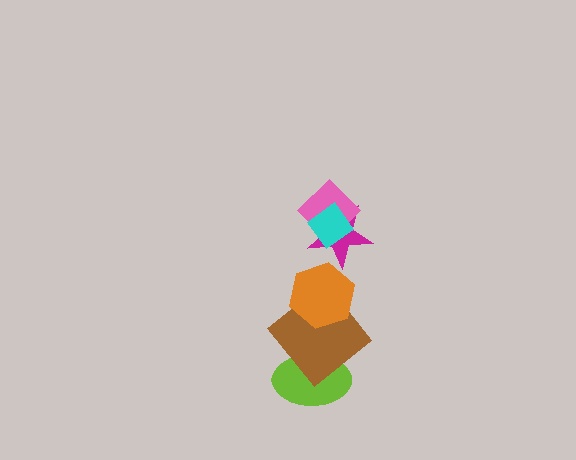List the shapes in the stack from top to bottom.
From top to bottom: the cyan diamond, the pink diamond, the magenta star, the orange hexagon, the brown diamond, the lime ellipse.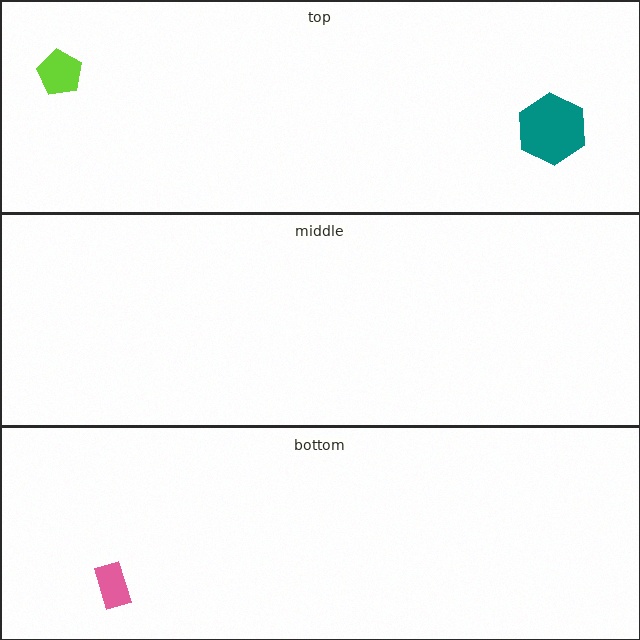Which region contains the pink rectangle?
The bottom region.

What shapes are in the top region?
The teal hexagon, the lime pentagon.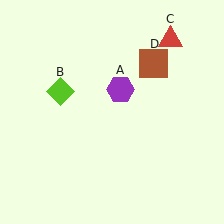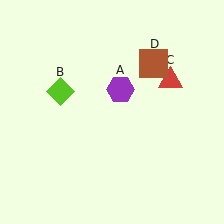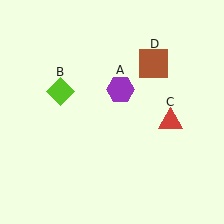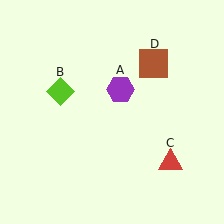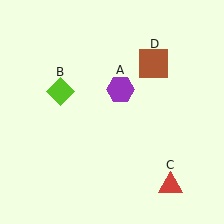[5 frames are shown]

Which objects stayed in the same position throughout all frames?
Purple hexagon (object A) and lime diamond (object B) and brown square (object D) remained stationary.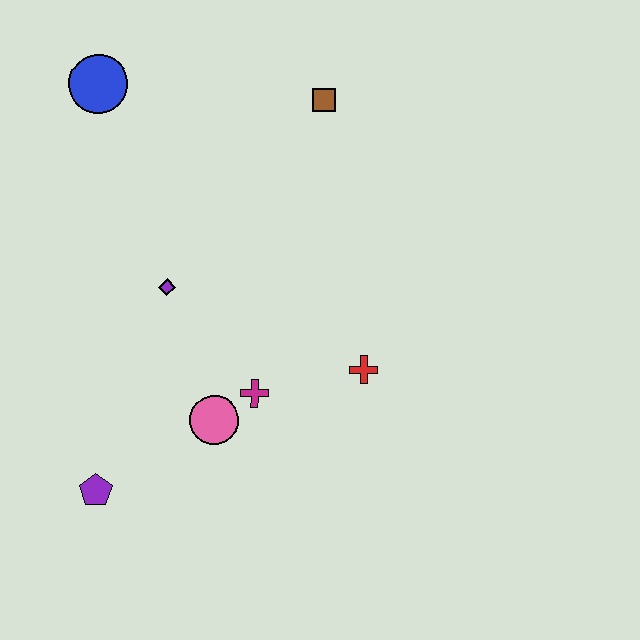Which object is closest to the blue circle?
The purple diamond is closest to the blue circle.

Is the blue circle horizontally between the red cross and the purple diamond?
No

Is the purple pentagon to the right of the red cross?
No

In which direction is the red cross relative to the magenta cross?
The red cross is to the right of the magenta cross.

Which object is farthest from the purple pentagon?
The brown square is farthest from the purple pentagon.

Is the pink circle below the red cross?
Yes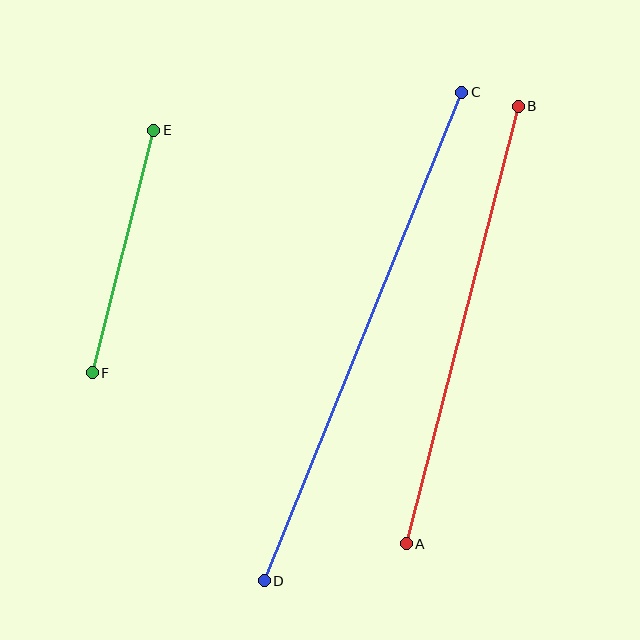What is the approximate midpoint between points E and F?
The midpoint is at approximately (123, 252) pixels.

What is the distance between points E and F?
The distance is approximately 250 pixels.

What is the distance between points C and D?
The distance is approximately 527 pixels.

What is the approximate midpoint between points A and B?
The midpoint is at approximately (462, 325) pixels.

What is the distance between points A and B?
The distance is approximately 451 pixels.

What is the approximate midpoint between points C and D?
The midpoint is at approximately (363, 336) pixels.